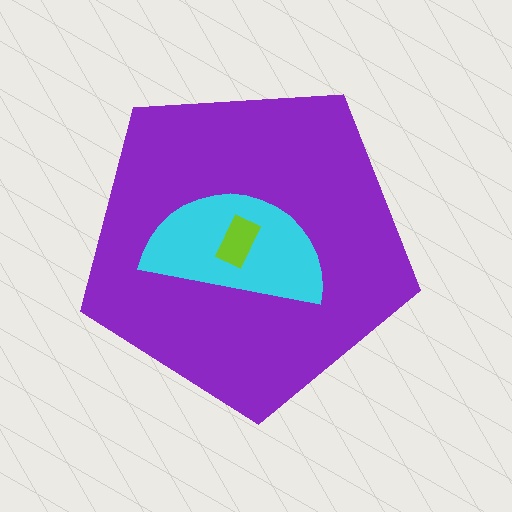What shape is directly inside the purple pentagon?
The cyan semicircle.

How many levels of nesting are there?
3.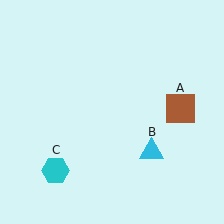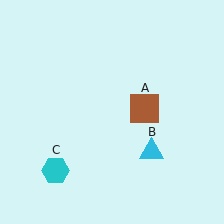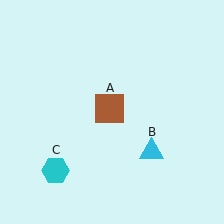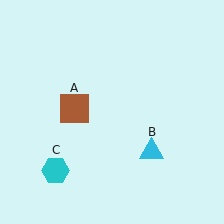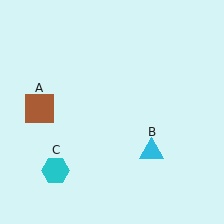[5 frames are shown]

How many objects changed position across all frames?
1 object changed position: brown square (object A).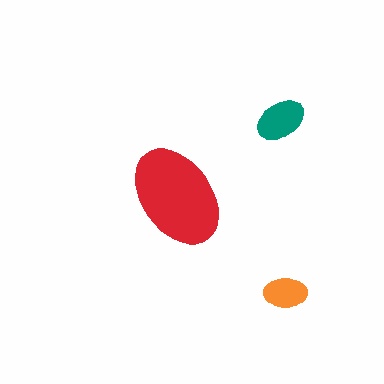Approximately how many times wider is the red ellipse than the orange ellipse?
About 2.5 times wider.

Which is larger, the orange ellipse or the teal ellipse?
The teal one.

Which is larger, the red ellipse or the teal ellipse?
The red one.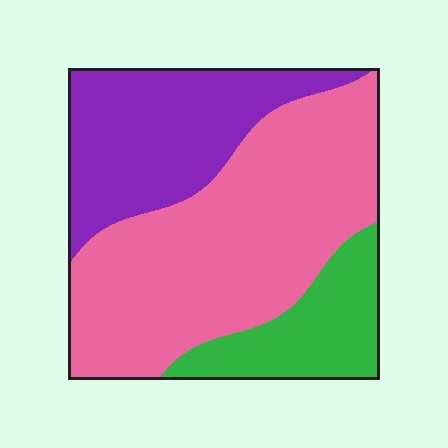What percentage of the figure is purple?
Purple covers 29% of the figure.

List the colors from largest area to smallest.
From largest to smallest: pink, purple, green.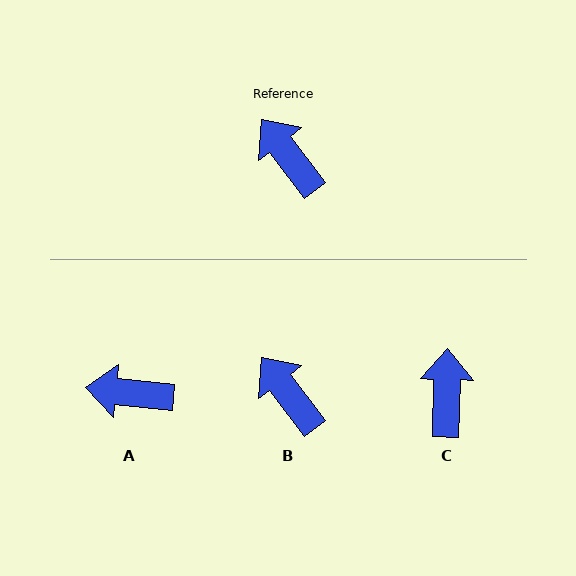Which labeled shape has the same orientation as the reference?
B.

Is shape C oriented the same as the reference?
No, it is off by about 39 degrees.